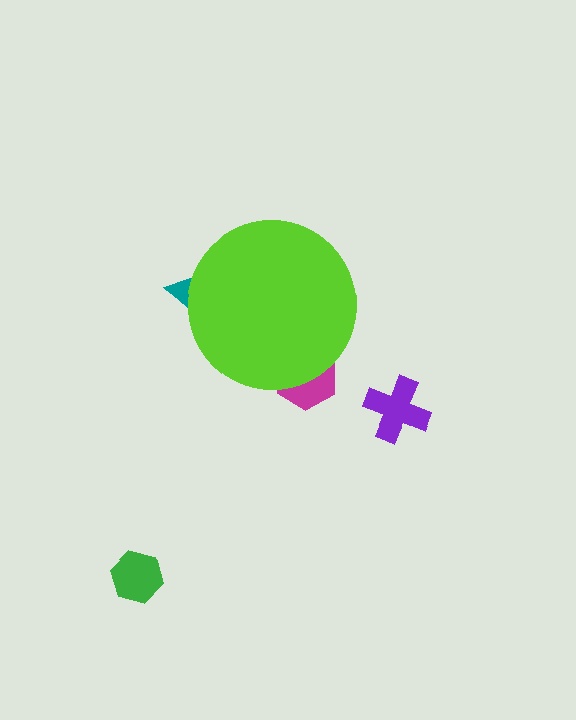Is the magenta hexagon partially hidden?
Yes, the magenta hexagon is partially hidden behind the lime circle.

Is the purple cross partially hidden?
No, the purple cross is fully visible.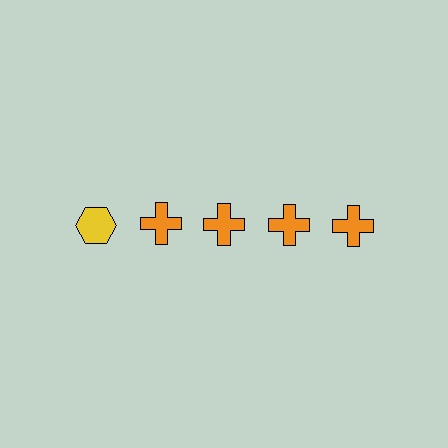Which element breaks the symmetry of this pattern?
The yellow hexagon in the top row, leftmost column breaks the symmetry. All other shapes are orange crosses.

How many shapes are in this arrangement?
There are 5 shapes arranged in a grid pattern.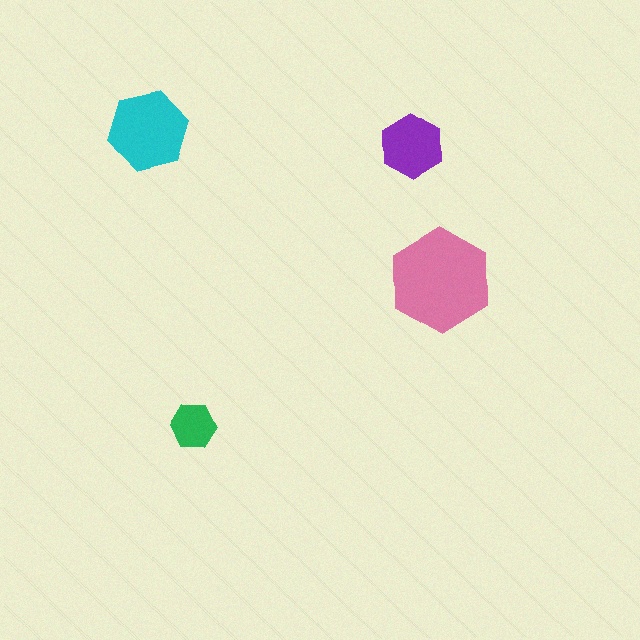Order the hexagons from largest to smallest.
the pink one, the cyan one, the purple one, the green one.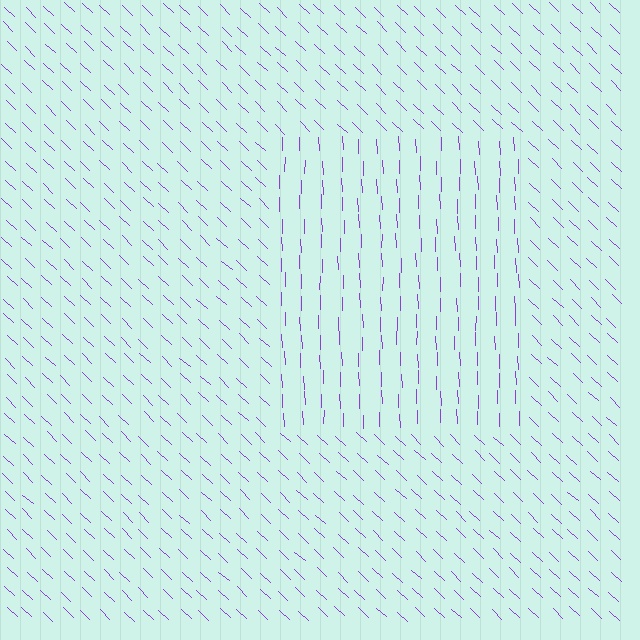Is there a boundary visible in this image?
Yes, there is a texture boundary formed by a change in line orientation.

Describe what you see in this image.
The image is filled with small purple line segments. A rectangle region in the image has lines oriented differently from the surrounding lines, creating a visible texture boundary.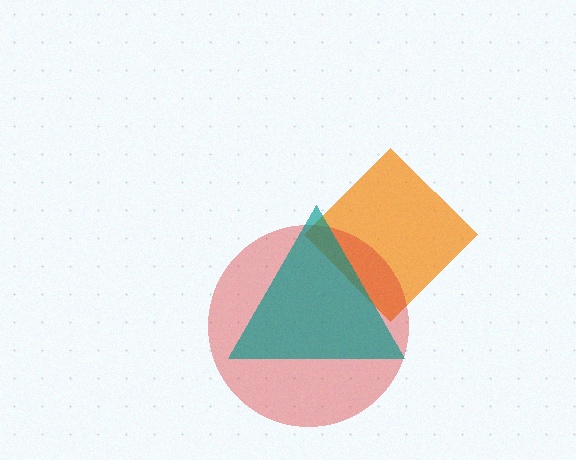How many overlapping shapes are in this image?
There are 3 overlapping shapes in the image.